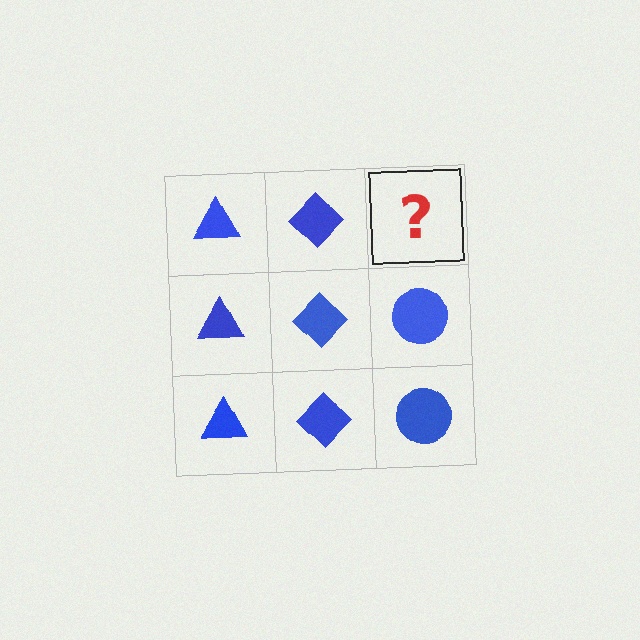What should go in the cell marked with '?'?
The missing cell should contain a blue circle.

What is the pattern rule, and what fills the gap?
The rule is that each column has a consistent shape. The gap should be filled with a blue circle.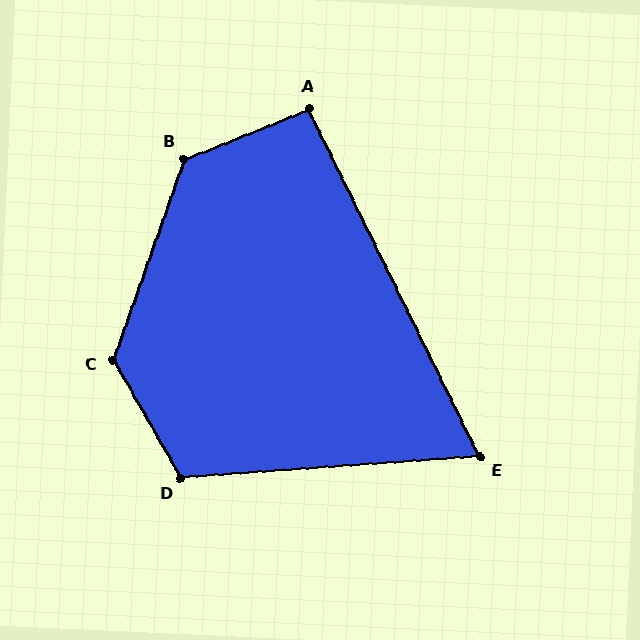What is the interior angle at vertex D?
Approximately 116 degrees (obtuse).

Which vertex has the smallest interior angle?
E, at approximately 68 degrees.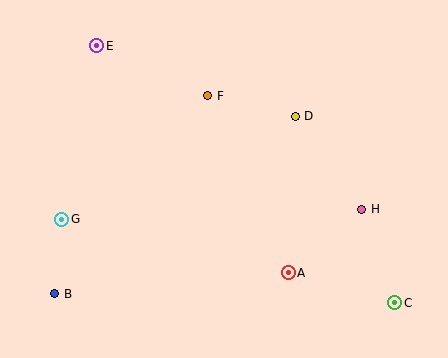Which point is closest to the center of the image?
Point F at (208, 96) is closest to the center.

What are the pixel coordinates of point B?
Point B is at (55, 294).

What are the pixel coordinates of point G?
Point G is at (62, 219).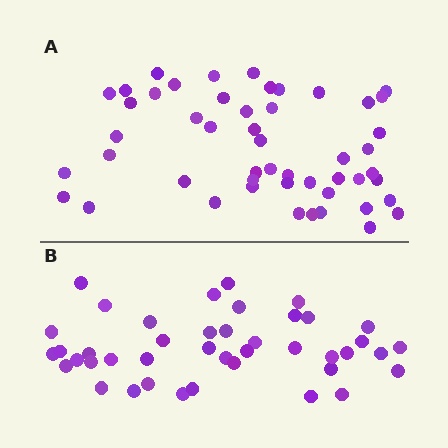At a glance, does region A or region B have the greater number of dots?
Region A (the top region) has more dots.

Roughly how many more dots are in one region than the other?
Region A has roughly 8 or so more dots than region B.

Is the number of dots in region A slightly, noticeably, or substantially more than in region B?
Region A has only slightly more — the two regions are fairly close. The ratio is roughly 1.2 to 1.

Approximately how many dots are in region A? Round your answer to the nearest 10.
About 50 dots.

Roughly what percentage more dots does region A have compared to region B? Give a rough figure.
About 20% more.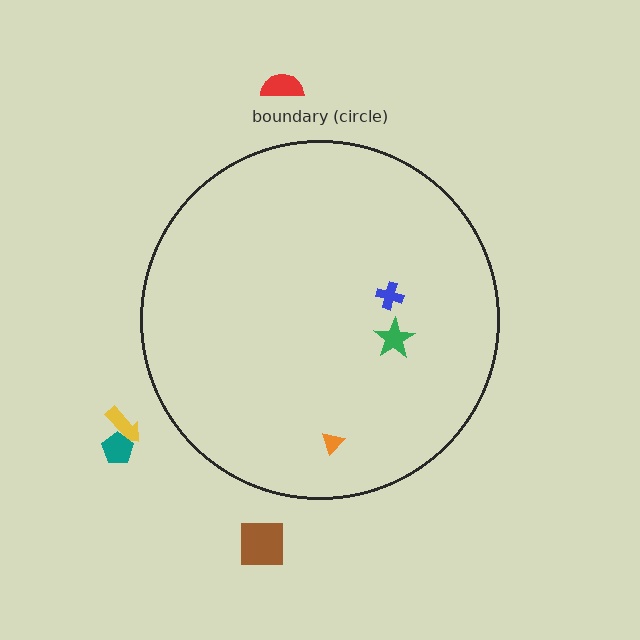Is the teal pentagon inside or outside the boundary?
Outside.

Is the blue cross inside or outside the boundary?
Inside.